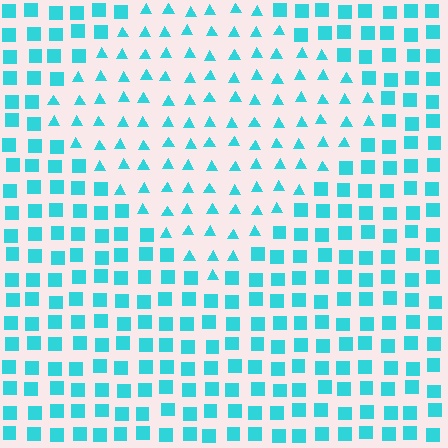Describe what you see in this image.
The image is filled with small cyan elements arranged in a uniform grid. A diamond-shaped region contains triangles, while the surrounding area contains squares. The boundary is defined purely by the change in element shape.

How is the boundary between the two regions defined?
The boundary is defined by a change in element shape: triangles inside vs. squares outside. All elements share the same color and spacing.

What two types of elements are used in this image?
The image uses triangles inside the diamond region and squares outside it.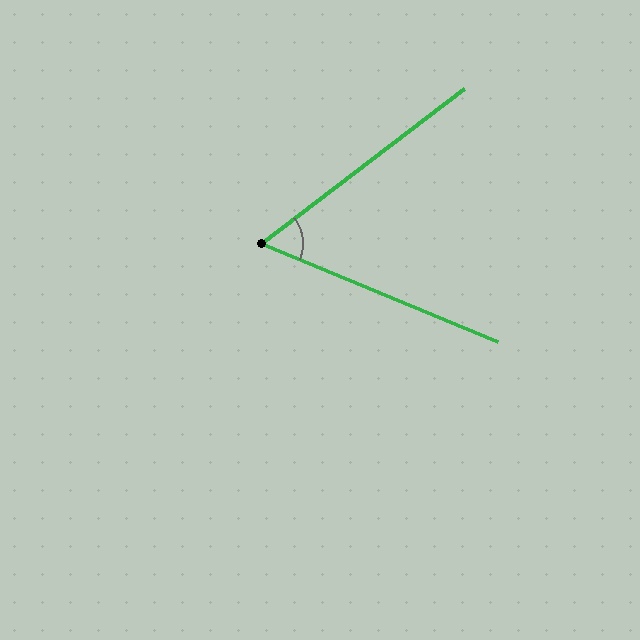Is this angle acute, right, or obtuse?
It is acute.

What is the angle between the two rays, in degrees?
Approximately 60 degrees.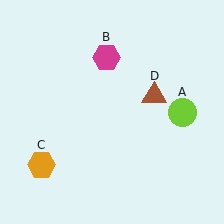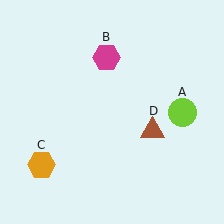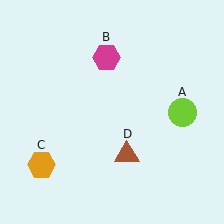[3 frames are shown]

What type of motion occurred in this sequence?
The brown triangle (object D) rotated clockwise around the center of the scene.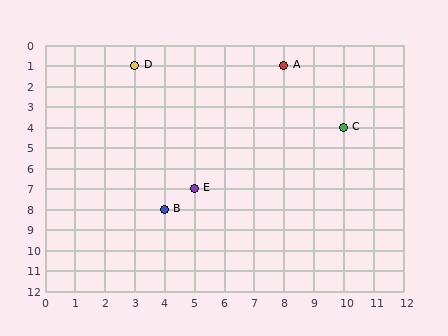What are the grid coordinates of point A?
Point A is at grid coordinates (8, 1).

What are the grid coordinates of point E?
Point E is at grid coordinates (5, 7).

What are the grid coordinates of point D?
Point D is at grid coordinates (3, 1).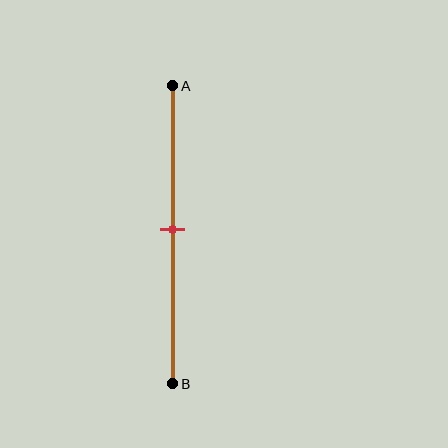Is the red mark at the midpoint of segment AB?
Yes, the mark is approximately at the midpoint.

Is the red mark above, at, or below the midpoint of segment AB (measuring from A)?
The red mark is approximately at the midpoint of segment AB.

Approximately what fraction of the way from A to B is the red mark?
The red mark is approximately 50% of the way from A to B.